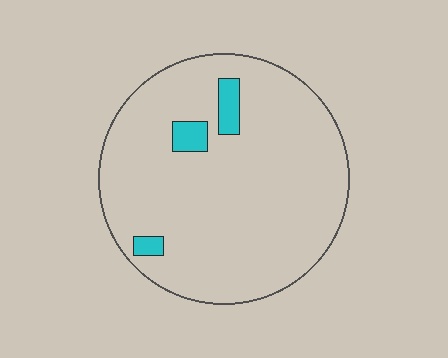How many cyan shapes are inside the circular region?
3.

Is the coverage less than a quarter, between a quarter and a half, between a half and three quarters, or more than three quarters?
Less than a quarter.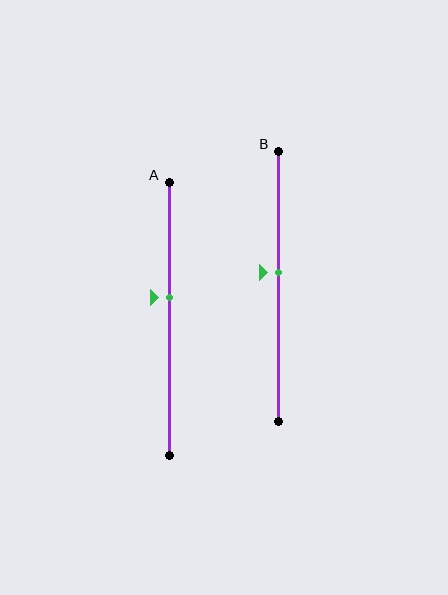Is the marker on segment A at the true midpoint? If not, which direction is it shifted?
No, the marker on segment A is shifted upward by about 8% of the segment length.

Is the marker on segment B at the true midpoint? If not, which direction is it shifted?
No, the marker on segment B is shifted upward by about 5% of the segment length.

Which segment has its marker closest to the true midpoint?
Segment B has its marker closest to the true midpoint.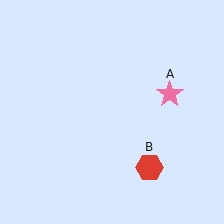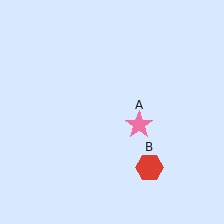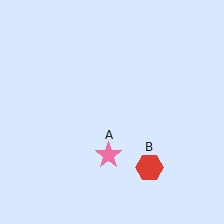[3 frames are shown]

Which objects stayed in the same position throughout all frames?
Red hexagon (object B) remained stationary.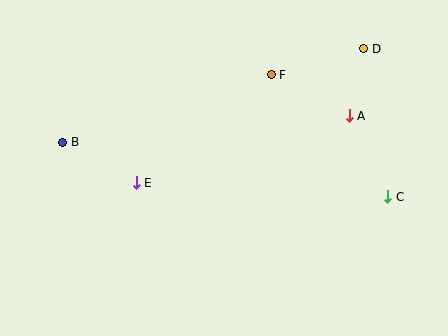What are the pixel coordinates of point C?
Point C is at (388, 197).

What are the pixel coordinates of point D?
Point D is at (364, 49).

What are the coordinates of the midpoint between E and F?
The midpoint between E and F is at (204, 129).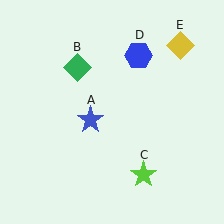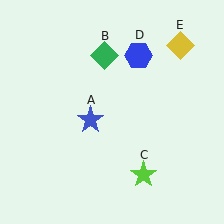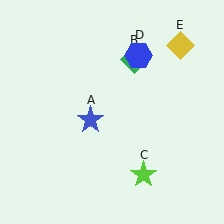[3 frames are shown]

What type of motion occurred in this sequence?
The green diamond (object B) rotated clockwise around the center of the scene.